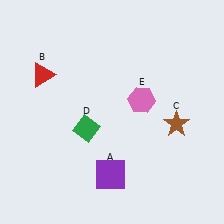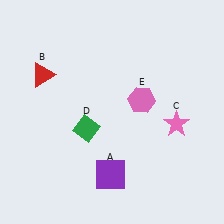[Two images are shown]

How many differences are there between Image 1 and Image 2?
There is 1 difference between the two images.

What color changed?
The star (C) changed from brown in Image 1 to pink in Image 2.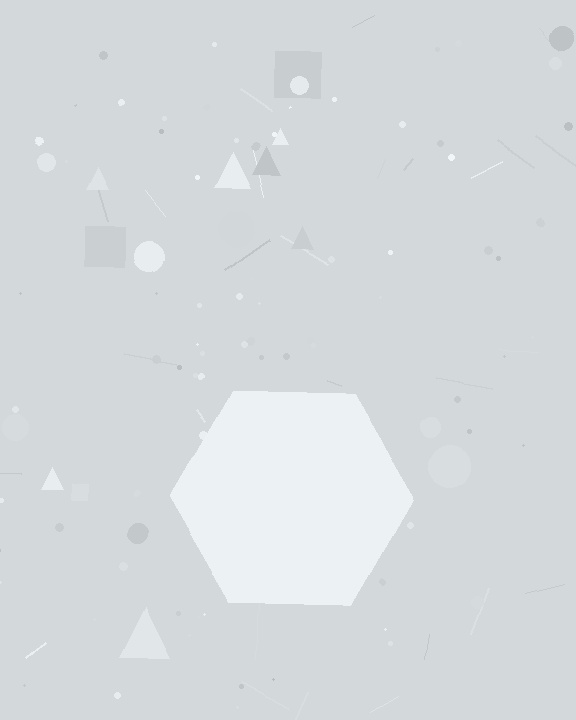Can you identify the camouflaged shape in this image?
The camouflaged shape is a hexagon.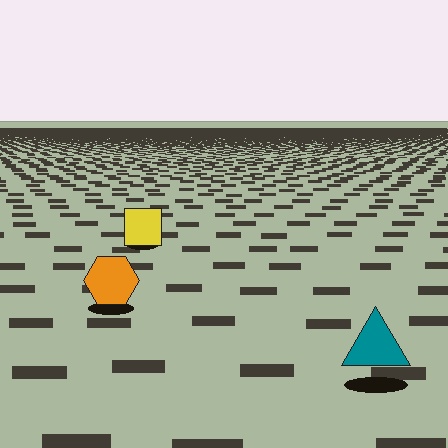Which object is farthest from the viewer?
The yellow square is farthest from the viewer. It appears smaller and the ground texture around it is denser.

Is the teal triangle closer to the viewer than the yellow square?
Yes. The teal triangle is closer — you can tell from the texture gradient: the ground texture is coarser near it.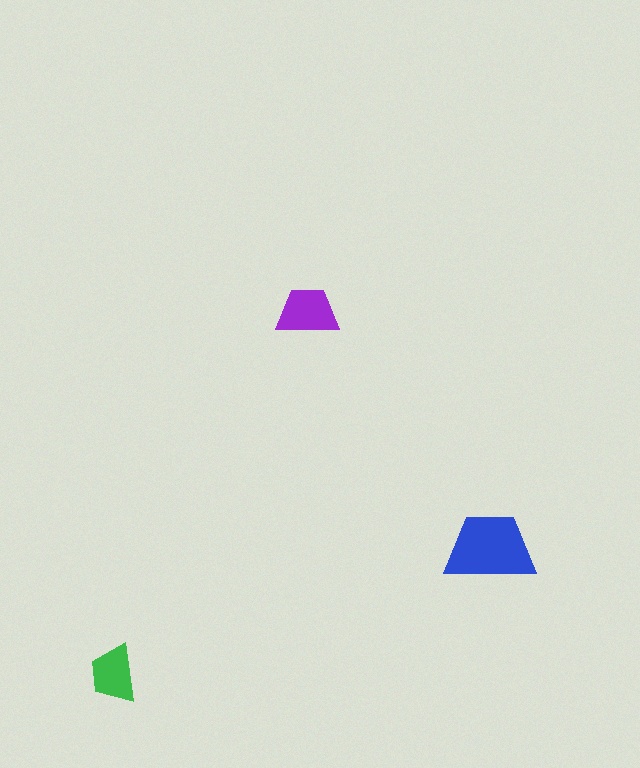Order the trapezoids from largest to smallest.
the blue one, the purple one, the green one.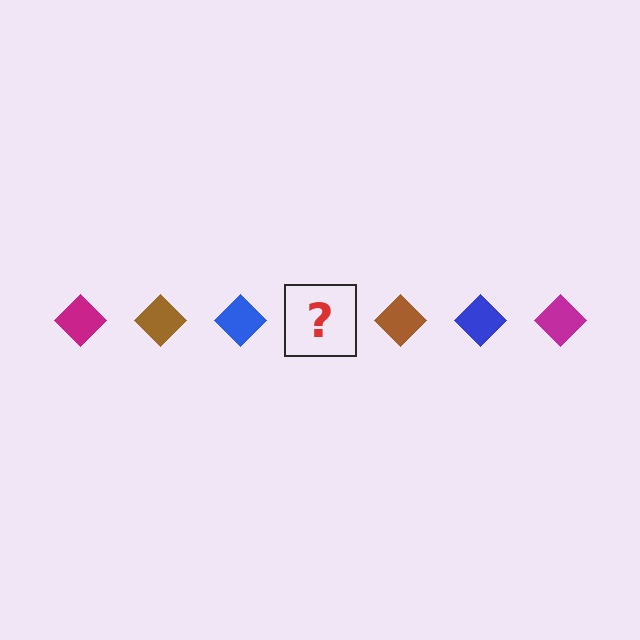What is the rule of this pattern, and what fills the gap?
The rule is that the pattern cycles through magenta, brown, blue diamonds. The gap should be filled with a magenta diamond.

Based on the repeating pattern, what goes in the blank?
The blank should be a magenta diamond.